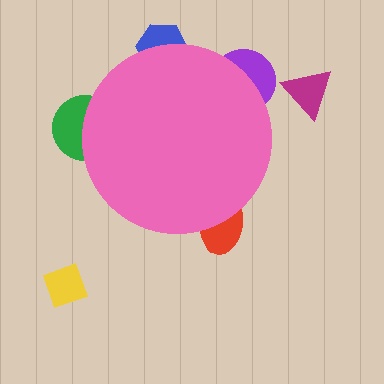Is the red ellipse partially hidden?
Yes, the red ellipse is partially hidden behind the pink circle.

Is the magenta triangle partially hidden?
No, the magenta triangle is fully visible.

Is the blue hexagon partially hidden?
Yes, the blue hexagon is partially hidden behind the pink circle.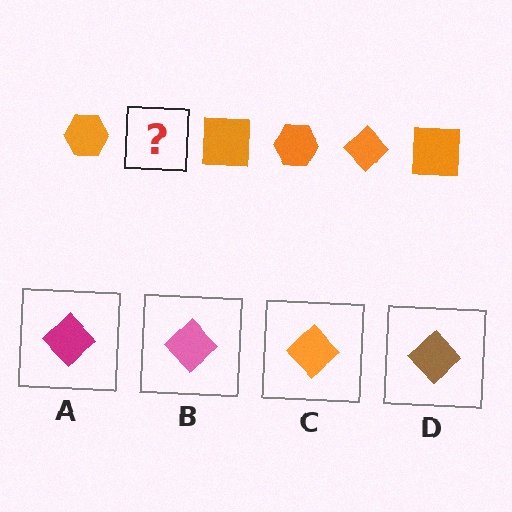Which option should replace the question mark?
Option C.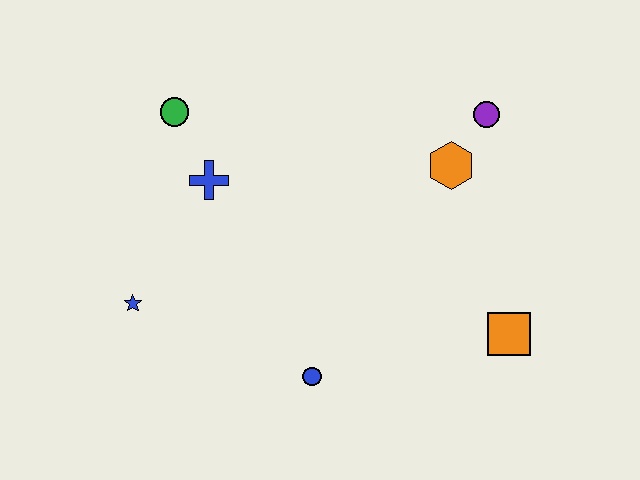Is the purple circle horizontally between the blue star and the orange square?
Yes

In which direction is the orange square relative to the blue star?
The orange square is to the right of the blue star.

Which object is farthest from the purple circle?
The blue star is farthest from the purple circle.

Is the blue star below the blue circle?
No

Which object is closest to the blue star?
The blue cross is closest to the blue star.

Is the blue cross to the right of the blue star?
Yes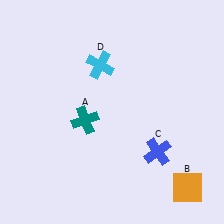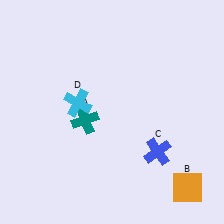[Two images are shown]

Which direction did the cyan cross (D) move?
The cyan cross (D) moved down.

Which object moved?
The cyan cross (D) moved down.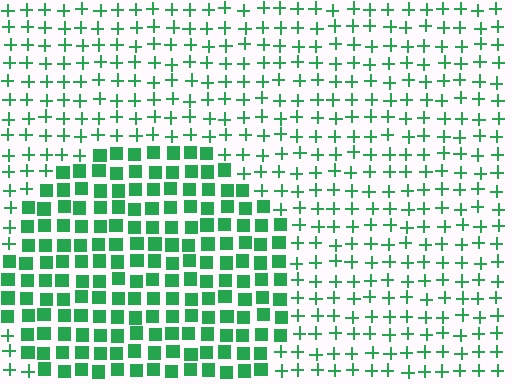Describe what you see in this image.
The image is filled with small green elements arranged in a uniform grid. A circle-shaped region contains squares, while the surrounding area contains plus signs. The boundary is defined purely by the change in element shape.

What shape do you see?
I see a circle.